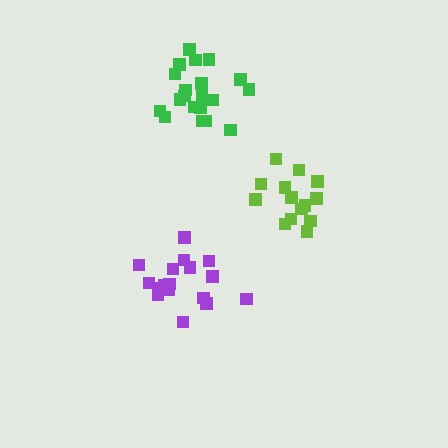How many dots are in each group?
Group 1: 18 dots, Group 2: 14 dots, Group 3: 20 dots (52 total).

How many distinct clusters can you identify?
There are 3 distinct clusters.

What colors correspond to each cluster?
The clusters are colored: purple, lime, green.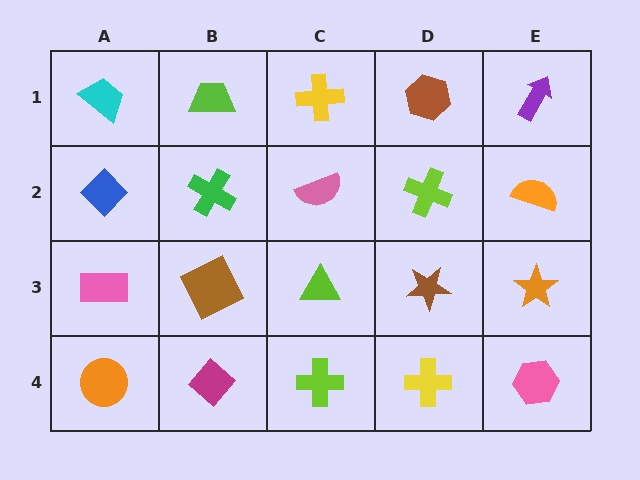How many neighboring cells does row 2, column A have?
3.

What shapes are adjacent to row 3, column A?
A blue diamond (row 2, column A), an orange circle (row 4, column A), a brown square (row 3, column B).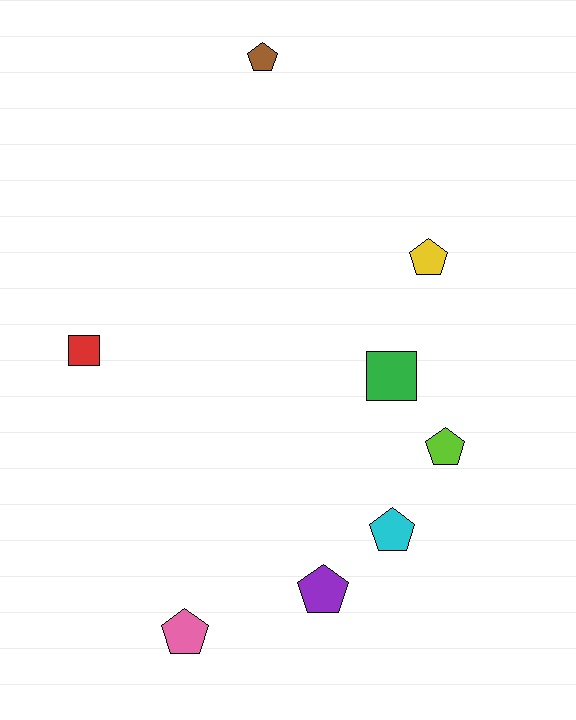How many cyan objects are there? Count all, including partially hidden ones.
There is 1 cyan object.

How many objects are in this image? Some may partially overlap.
There are 8 objects.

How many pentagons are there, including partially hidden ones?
There are 6 pentagons.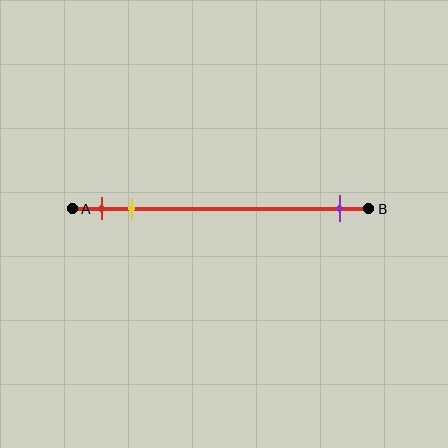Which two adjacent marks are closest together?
The red and yellow marks are the closest adjacent pair.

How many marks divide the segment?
There are 3 marks dividing the segment.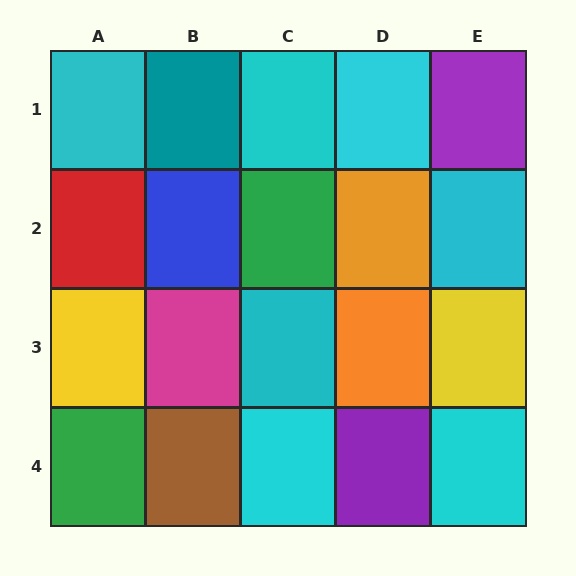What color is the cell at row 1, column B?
Teal.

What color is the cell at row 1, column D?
Cyan.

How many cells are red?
1 cell is red.